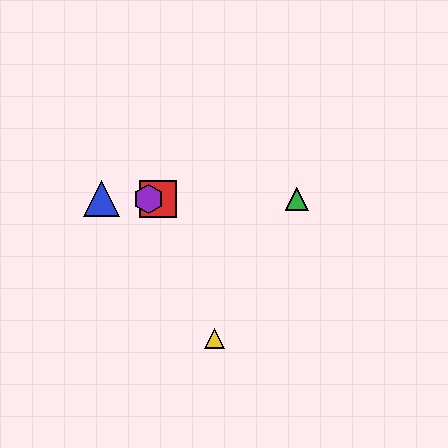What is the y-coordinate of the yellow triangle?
The yellow triangle is at y≈338.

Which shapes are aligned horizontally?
The red square, the blue triangle, the green triangle, the purple hexagon are aligned horizontally.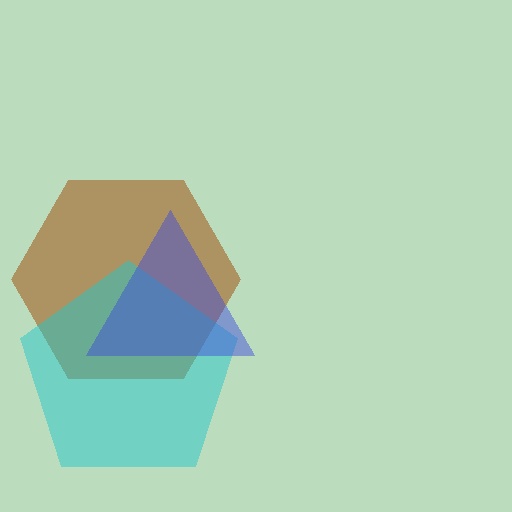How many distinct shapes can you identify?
There are 3 distinct shapes: a brown hexagon, a cyan pentagon, a blue triangle.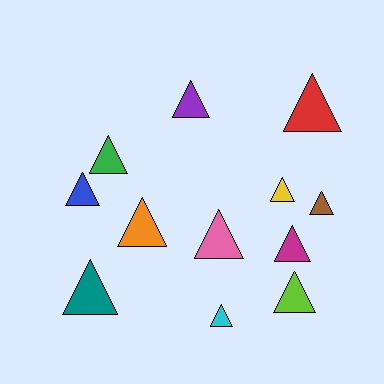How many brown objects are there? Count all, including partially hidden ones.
There is 1 brown object.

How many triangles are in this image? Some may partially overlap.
There are 12 triangles.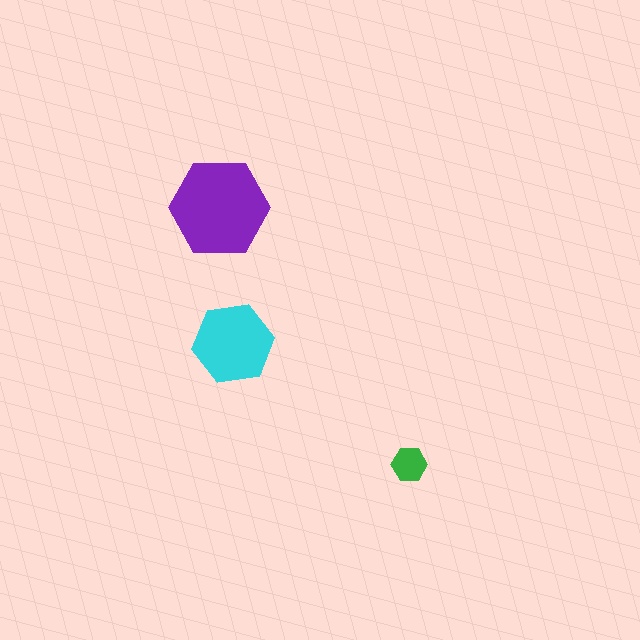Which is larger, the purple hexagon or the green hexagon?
The purple one.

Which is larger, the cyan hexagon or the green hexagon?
The cyan one.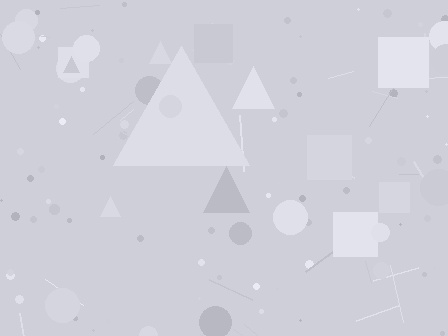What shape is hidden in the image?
A triangle is hidden in the image.